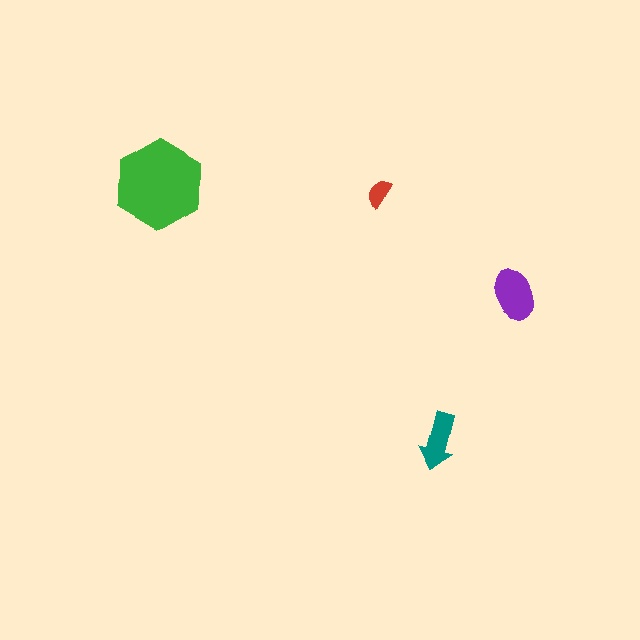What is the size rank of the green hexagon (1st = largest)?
1st.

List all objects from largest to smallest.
The green hexagon, the purple ellipse, the teal arrow, the red semicircle.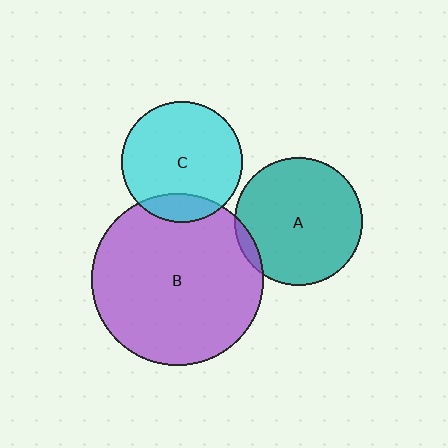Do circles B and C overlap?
Yes.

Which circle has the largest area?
Circle B (purple).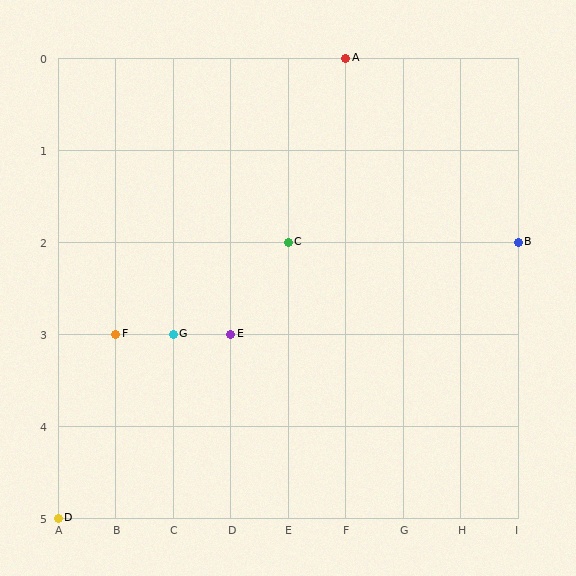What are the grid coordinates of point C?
Point C is at grid coordinates (E, 2).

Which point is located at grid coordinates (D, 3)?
Point E is at (D, 3).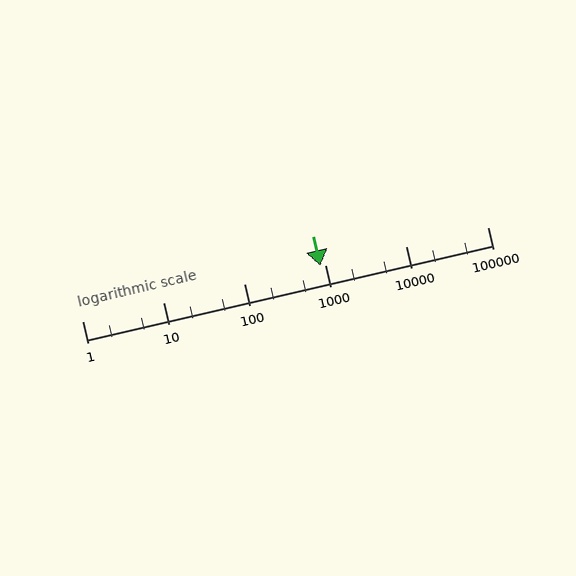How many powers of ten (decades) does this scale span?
The scale spans 5 decades, from 1 to 100000.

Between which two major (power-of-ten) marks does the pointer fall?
The pointer is between 100 and 1000.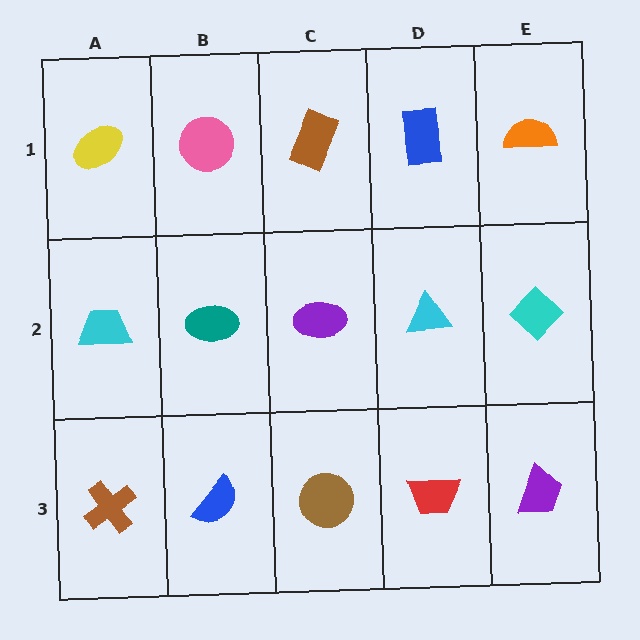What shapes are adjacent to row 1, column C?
A purple ellipse (row 2, column C), a pink circle (row 1, column B), a blue rectangle (row 1, column D).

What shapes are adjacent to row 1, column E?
A cyan diamond (row 2, column E), a blue rectangle (row 1, column D).